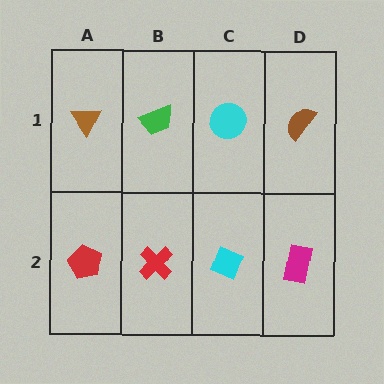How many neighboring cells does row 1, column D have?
2.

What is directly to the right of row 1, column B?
A cyan circle.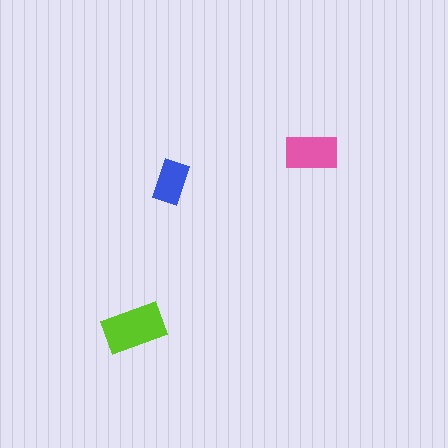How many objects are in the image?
There are 3 objects in the image.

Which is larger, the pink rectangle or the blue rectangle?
The pink one.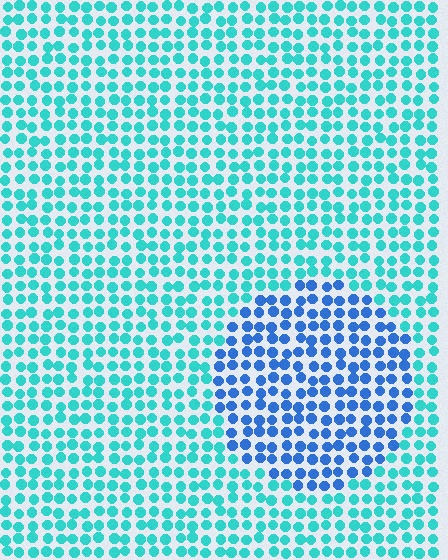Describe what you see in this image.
The image is filled with small cyan elements in a uniform arrangement. A circle-shaped region is visible where the elements are tinted to a slightly different hue, forming a subtle color boundary.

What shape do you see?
I see a circle.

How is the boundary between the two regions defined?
The boundary is defined purely by a slight shift in hue (about 40 degrees). Spacing, size, and orientation are identical on both sides.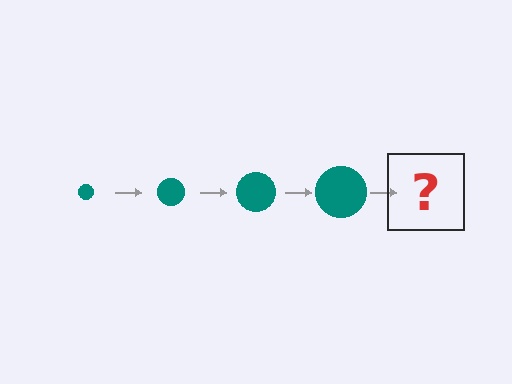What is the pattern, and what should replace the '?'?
The pattern is that the circle gets progressively larger each step. The '?' should be a teal circle, larger than the previous one.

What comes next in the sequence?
The next element should be a teal circle, larger than the previous one.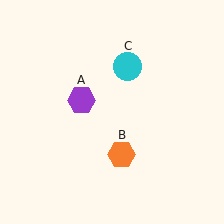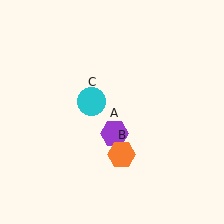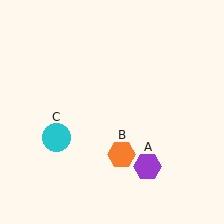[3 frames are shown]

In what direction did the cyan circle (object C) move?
The cyan circle (object C) moved down and to the left.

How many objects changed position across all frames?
2 objects changed position: purple hexagon (object A), cyan circle (object C).